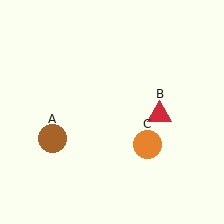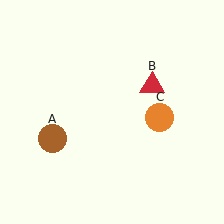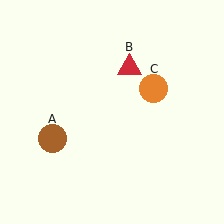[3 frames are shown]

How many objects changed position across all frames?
2 objects changed position: red triangle (object B), orange circle (object C).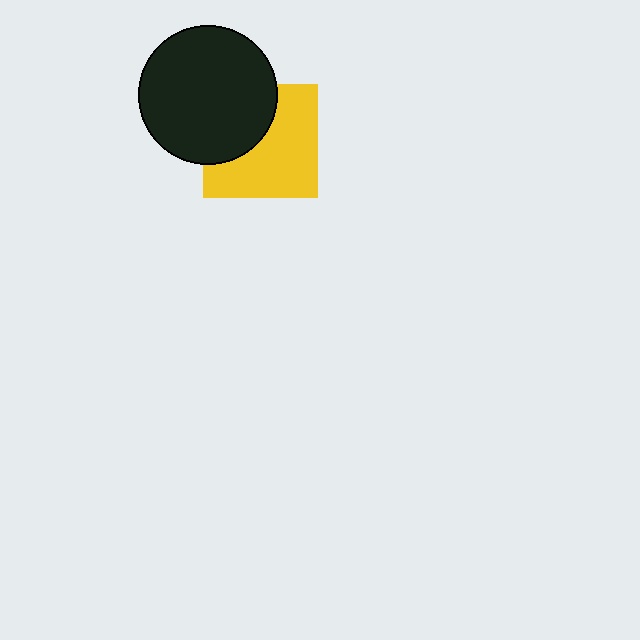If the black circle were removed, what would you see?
You would see the complete yellow square.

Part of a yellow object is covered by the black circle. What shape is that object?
It is a square.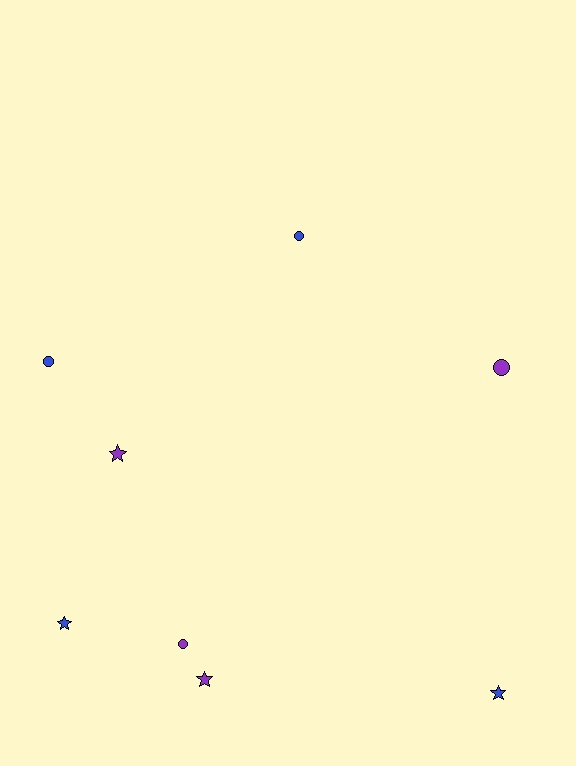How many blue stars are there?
There are 2 blue stars.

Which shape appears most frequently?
Star, with 4 objects.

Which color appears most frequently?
Purple, with 4 objects.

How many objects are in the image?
There are 8 objects.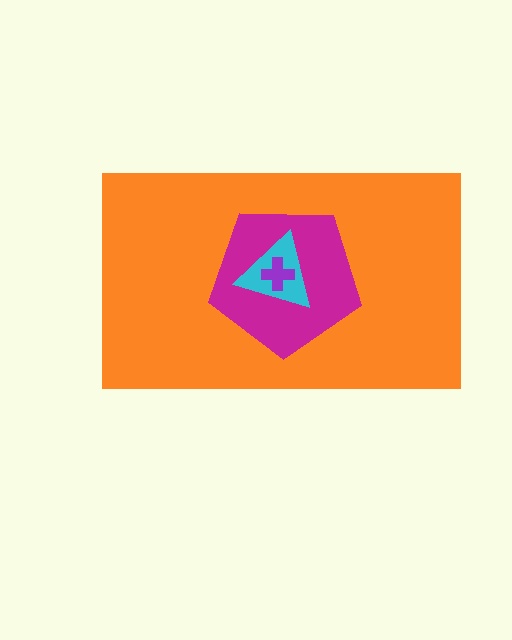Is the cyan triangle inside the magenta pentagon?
Yes.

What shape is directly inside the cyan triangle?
The purple cross.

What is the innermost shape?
The purple cross.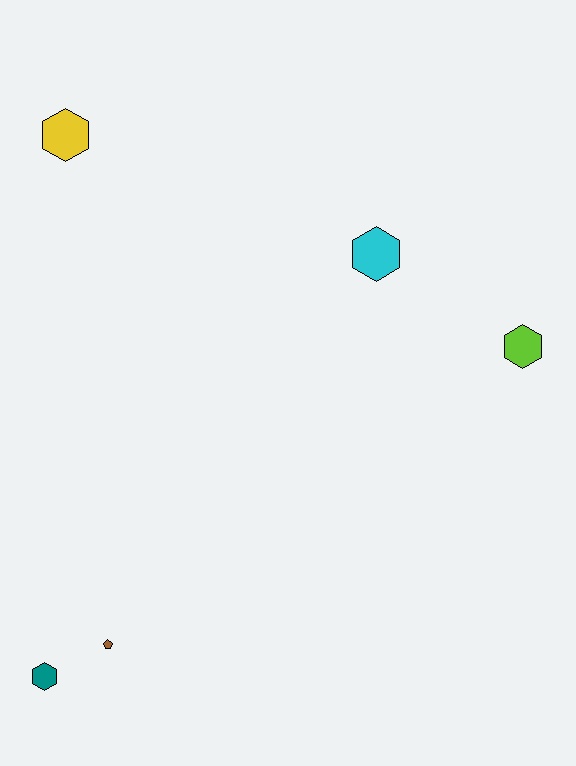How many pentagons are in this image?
There is 1 pentagon.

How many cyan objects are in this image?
There is 1 cyan object.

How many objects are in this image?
There are 5 objects.